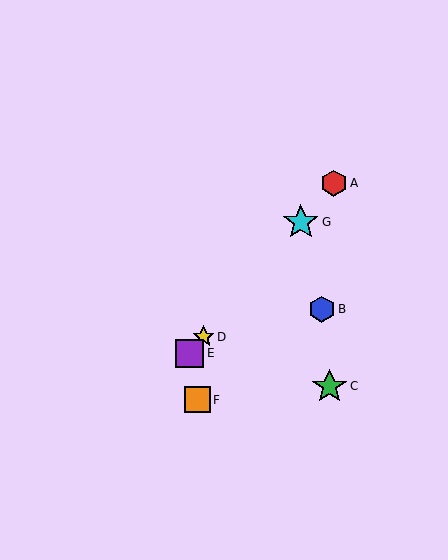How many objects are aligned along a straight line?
4 objects (A, D, E, G) are aligned along a straight line.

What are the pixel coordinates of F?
Object F is at (198, 400).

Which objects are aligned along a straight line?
Objects A, D, E, G are aligned along a straight line.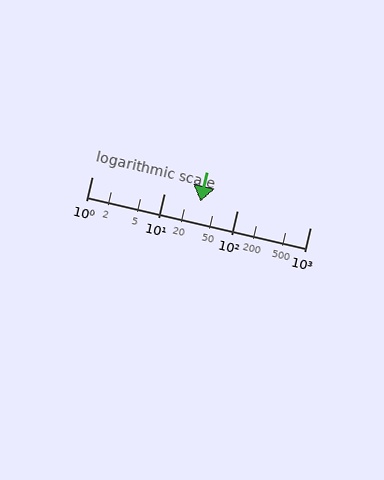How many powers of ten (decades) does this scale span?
The scale spans 3 decades, from 1 to 1000.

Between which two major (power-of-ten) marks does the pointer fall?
The pointer is between 10 and 100.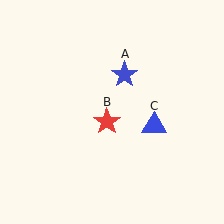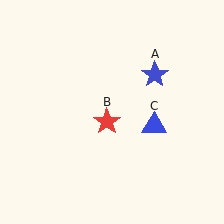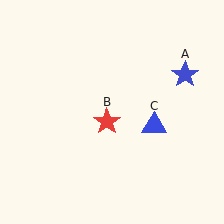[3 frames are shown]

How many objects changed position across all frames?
1 object changed position: blue star (object A).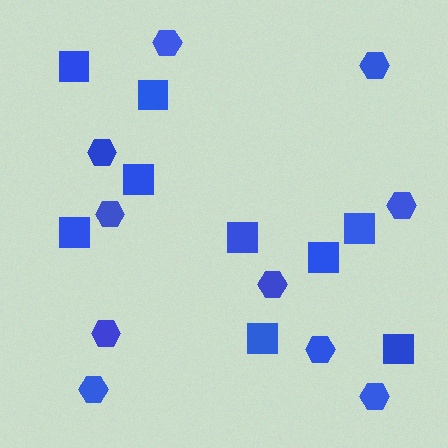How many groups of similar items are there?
There are 2 groups: one group of squares (9) and one group of hexagons (10).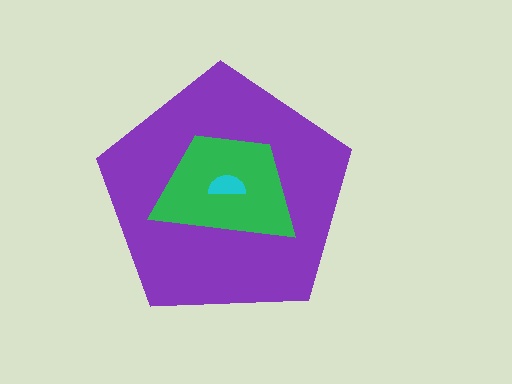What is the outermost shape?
The purple pentagon.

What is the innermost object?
The cyan semicircle.